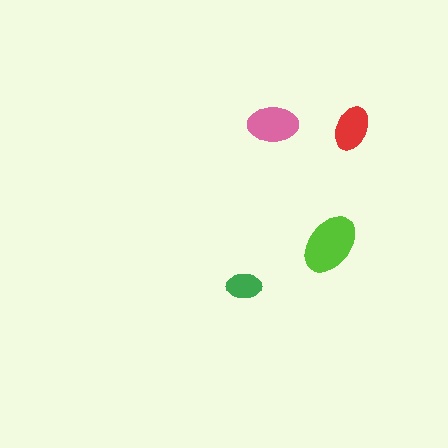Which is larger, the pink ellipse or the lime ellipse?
The lime one.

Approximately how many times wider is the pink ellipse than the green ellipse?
About 1.5 times wider.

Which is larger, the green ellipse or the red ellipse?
The red one.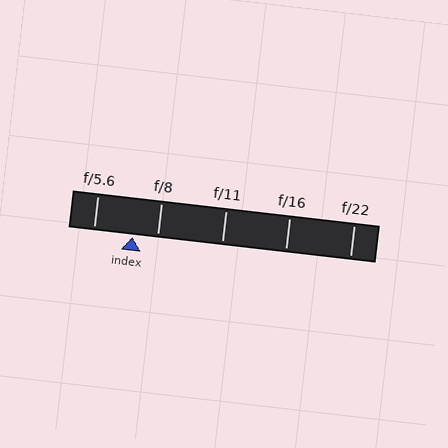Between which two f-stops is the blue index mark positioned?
The index mark is between f/5.6 and f/8.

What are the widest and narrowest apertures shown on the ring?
The widest aperture shown is f/5.6 and the narrowest is f/22.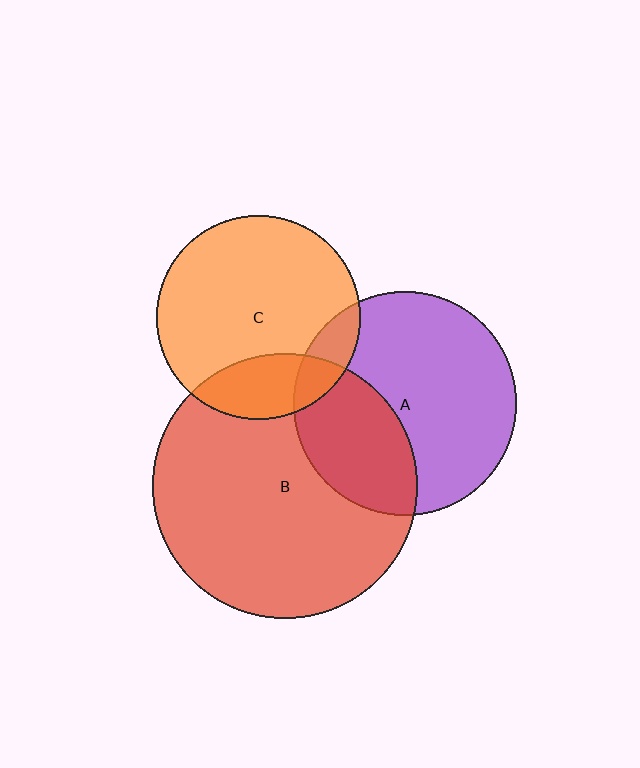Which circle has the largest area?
Circle B (red).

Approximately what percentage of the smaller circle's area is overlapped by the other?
Approximately 10%.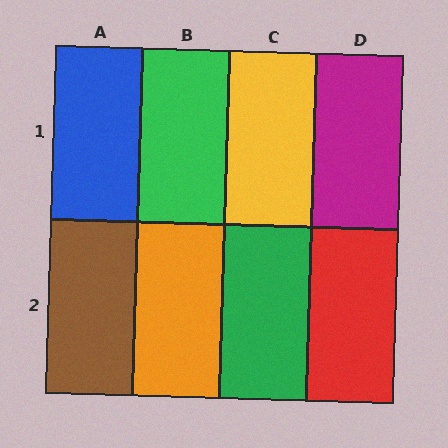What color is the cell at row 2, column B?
Orange.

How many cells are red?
1 cell is red.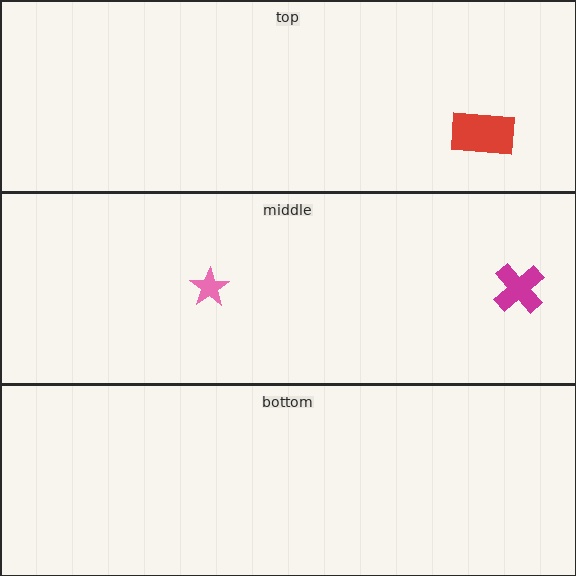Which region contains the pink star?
The middle region.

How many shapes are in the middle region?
2.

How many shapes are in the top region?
1.